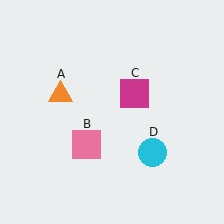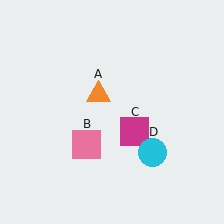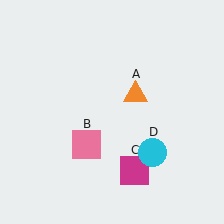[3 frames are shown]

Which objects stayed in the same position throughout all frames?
Pink square (object B) and cyan circle (object D) remained stationary.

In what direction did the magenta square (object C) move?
The magenta square (object C) moved down.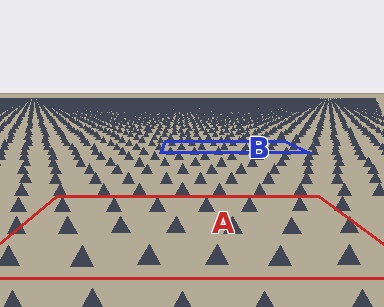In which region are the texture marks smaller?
The texture marks are smaller in region B, because it is farther away.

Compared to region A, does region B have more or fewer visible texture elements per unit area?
Region B has more texture elements per unit area — they are packed more densely because it is farther away.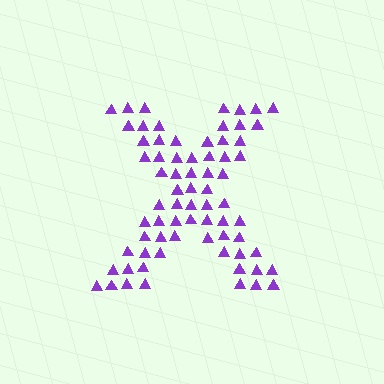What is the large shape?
The large shape is the letter X.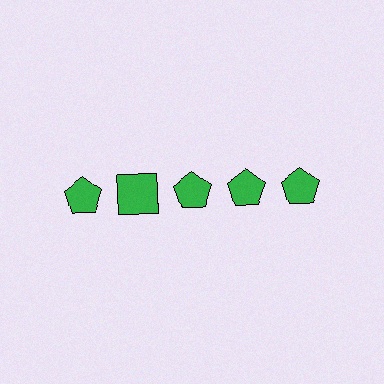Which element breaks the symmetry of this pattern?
The green square in the top row, second from left column breaks the symmetry. All other shapes are green pentagons.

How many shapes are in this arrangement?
There are 5 shapes arranged in a grid pattern.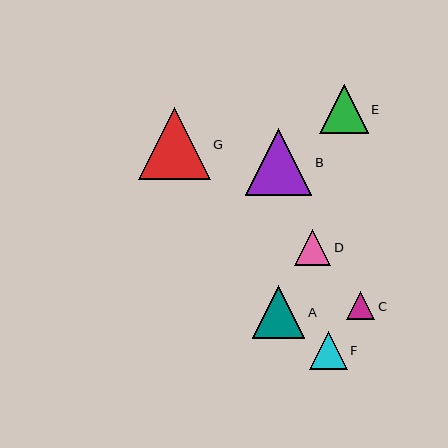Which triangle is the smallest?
Triangle C is the smallest with a size of approximately 28 pixels.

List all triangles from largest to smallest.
From largest to smallest: G, B, A, E, F, D, C.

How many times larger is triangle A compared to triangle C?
Triangle A is approximately 1.9 times the size of triangle C.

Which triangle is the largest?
Triangle G is the largest with a size of approximately 72 pixels.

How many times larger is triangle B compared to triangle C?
Triangle B is approximately 2.4 times the size of triangle C.